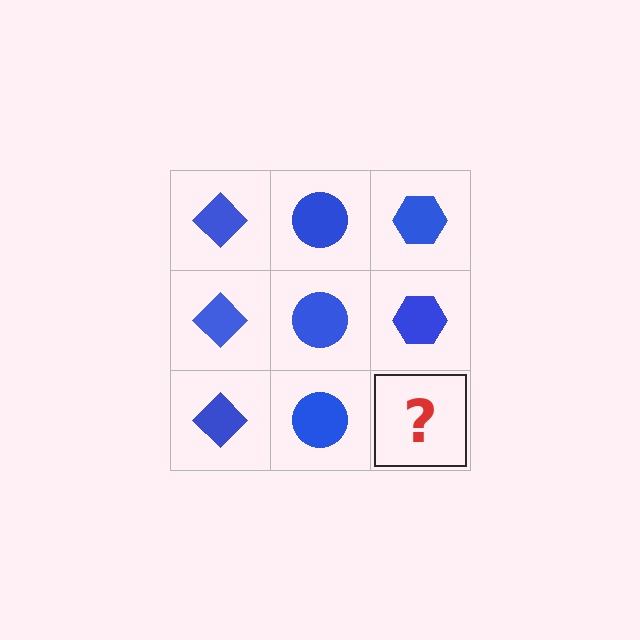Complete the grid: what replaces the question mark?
The question mark should be replaced with a blue hexagon.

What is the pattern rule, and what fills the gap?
The rule is that each column has a consistent shape. The gap should be filled with a blue hexagon.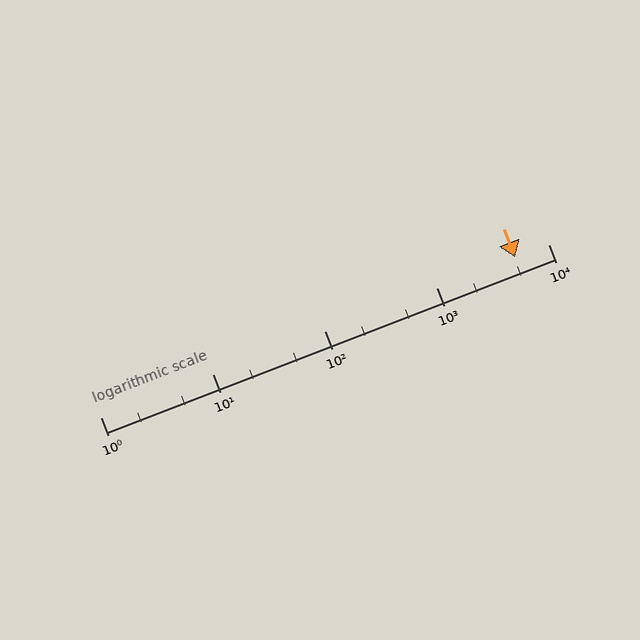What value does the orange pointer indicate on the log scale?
The pointer indicates approximately 5100.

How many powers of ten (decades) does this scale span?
The scale spans 4 decades, from 1 to 10000.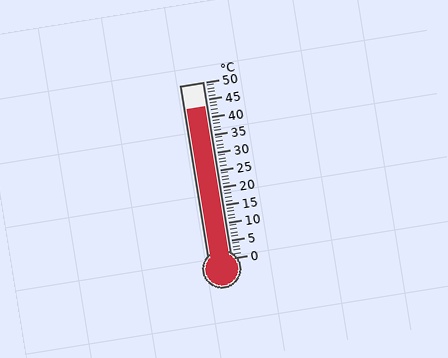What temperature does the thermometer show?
The thermometer shows approximately 43°C.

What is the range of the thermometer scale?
The thermometer scale ranges from 0°C to 50°C.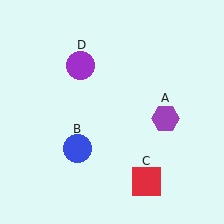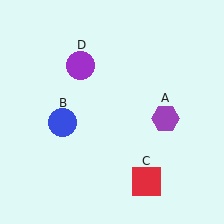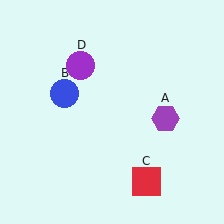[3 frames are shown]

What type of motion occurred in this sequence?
The blue circle (object B) rotated clockwise around the center of the scene.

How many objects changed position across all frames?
1 object changed position: blue circle (object B).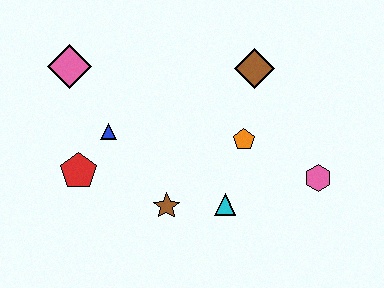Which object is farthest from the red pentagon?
The pink hexagon is farthest from the red pentagon.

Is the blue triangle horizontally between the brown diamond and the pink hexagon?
No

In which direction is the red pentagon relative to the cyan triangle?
The red pentagon is to the left of the cyan triangle.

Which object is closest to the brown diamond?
The orange pentagon is closest to the brown diamond.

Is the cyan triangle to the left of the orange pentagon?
Yes